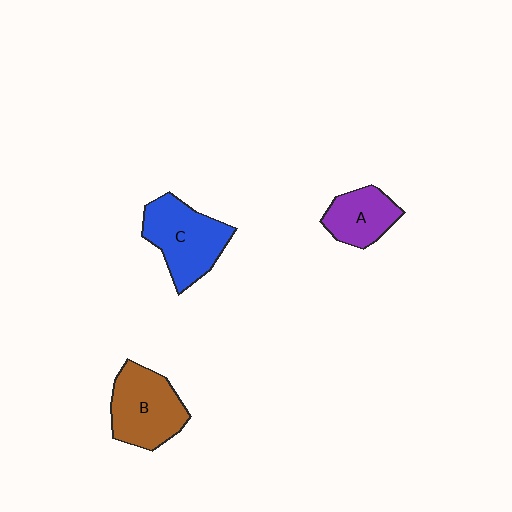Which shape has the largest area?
Shape C (blue).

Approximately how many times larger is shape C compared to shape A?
Approximately 1.5 times.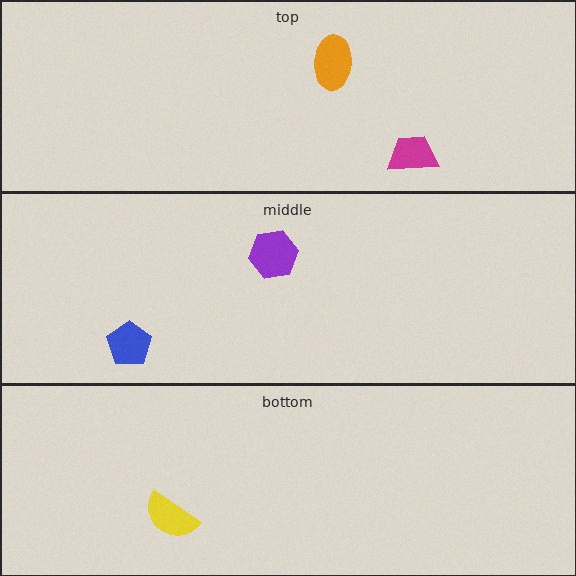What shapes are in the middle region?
The purple hexagon, the blue pentagon.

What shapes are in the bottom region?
The yellow semicircle.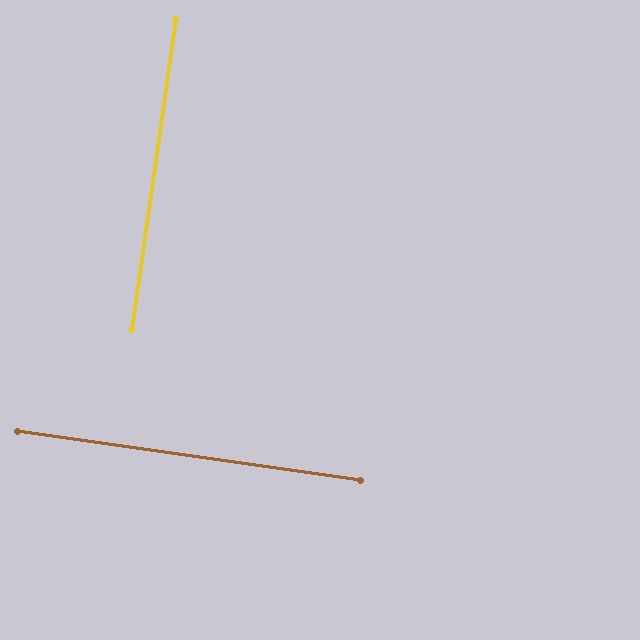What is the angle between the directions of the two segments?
Approximately 90 degrees.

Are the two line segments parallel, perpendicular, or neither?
Perpendicular — they meet at approximately 90°.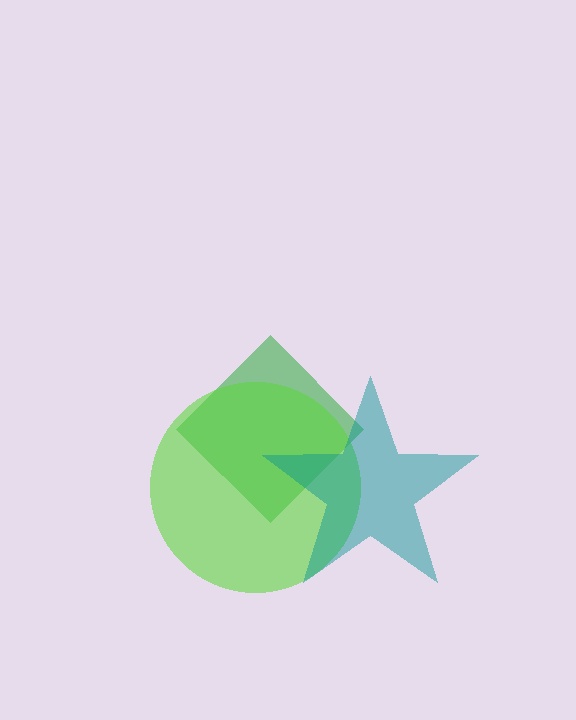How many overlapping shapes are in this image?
There are 3 overlapping shapes in the image.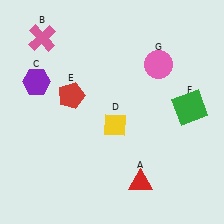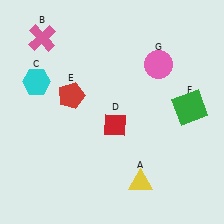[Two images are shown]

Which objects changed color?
A changed from red to yellow. C changed from purple to cyan. D changed from yellow to red.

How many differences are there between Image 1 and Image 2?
There are 3 differences between the two images.